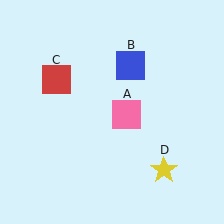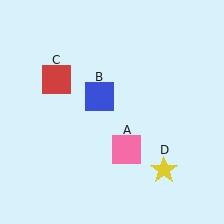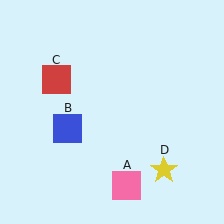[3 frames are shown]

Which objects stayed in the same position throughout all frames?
Red square (object C) and yellow star (object D) remained stationary.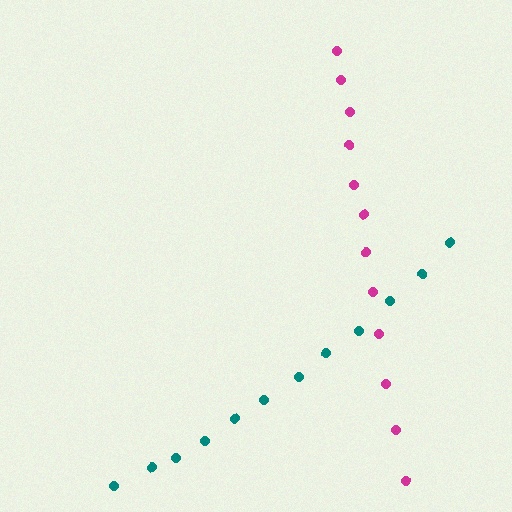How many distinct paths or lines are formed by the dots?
There are 2 distinct paths.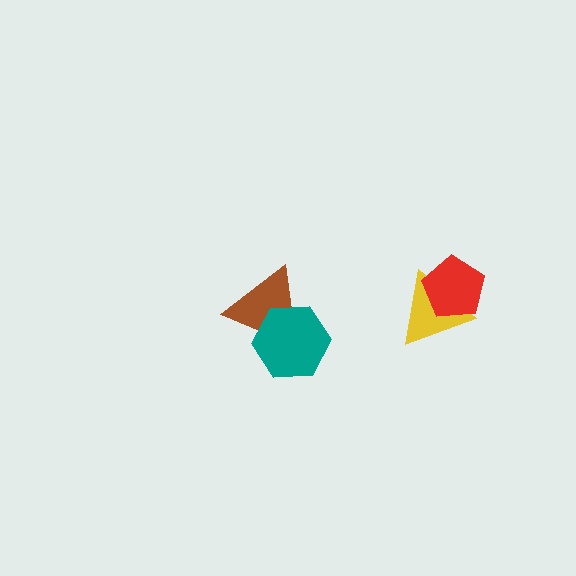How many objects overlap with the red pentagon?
1 object overlaps with the red pentagon.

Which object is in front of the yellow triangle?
The red pentagon is in front of the yellow triangle.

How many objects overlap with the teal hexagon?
1 object overlaps with the teal hexagon.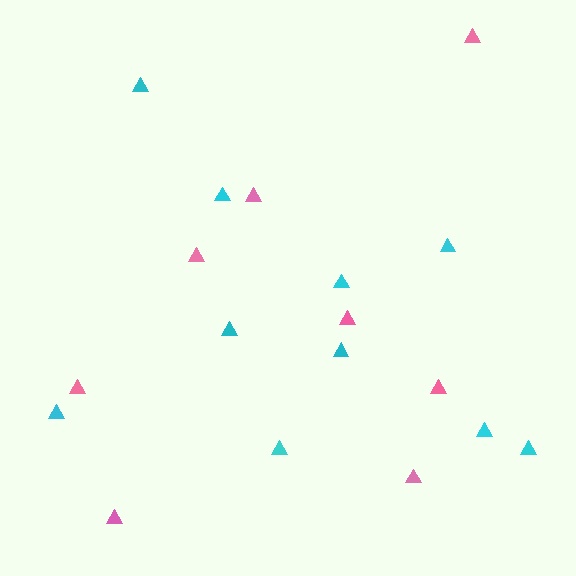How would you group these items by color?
There are 2 groups: one group of cyan triangles (10) and one group of pink triangles (8).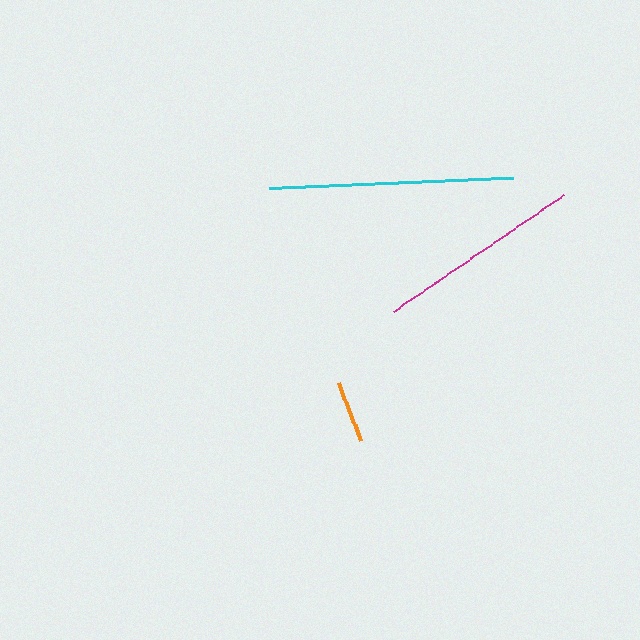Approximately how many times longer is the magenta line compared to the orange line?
The magenta line is approximately 3.3 times the length of the orange line.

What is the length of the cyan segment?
The cyan segment is approximately 245 pixels long.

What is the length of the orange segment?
The orange segment is approximately 62 pixels long.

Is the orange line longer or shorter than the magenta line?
The magenta line is longer than the orange line.